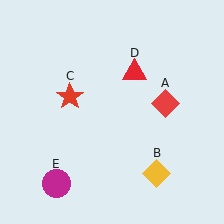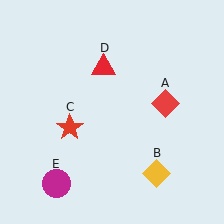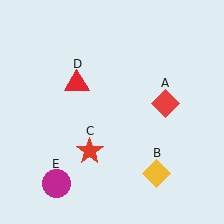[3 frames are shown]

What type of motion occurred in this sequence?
The red star (object C), red triangle (object D) rotated counterclockwise around the center of the scene.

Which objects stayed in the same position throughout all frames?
Red diamond (object A) and yellow diamond (object B) and magenta circle (object E) remained stationary.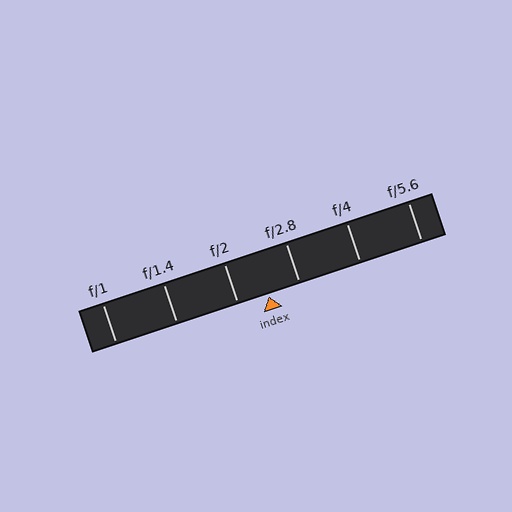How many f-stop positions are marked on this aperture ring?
There are 6 f-stop positions marked.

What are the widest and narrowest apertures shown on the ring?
The widest aperture shown is f/1 and the narrowest is f/5.6.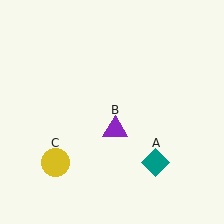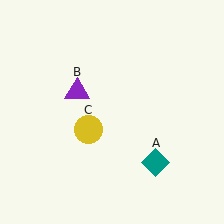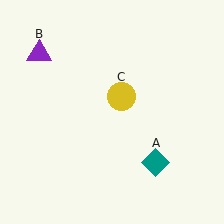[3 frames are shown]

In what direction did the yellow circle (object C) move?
The yellow circle (object C) moved up and to the right.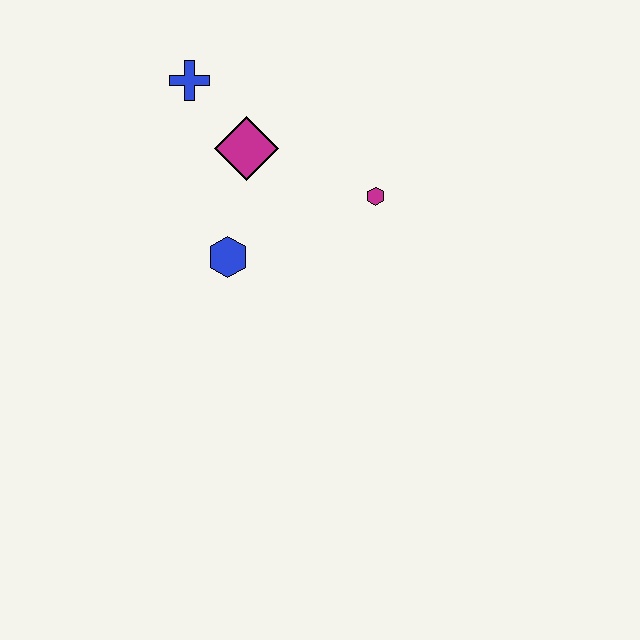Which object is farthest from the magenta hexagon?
The blue cross is farthest from the magenta hexagon.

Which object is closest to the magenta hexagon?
The magenta diamond is closest to the magenta hexagon.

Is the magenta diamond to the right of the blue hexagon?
Yes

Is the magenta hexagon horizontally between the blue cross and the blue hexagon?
No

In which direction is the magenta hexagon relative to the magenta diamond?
The magenta hexagon is to the right of the magenta diamond.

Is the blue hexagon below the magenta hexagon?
Yes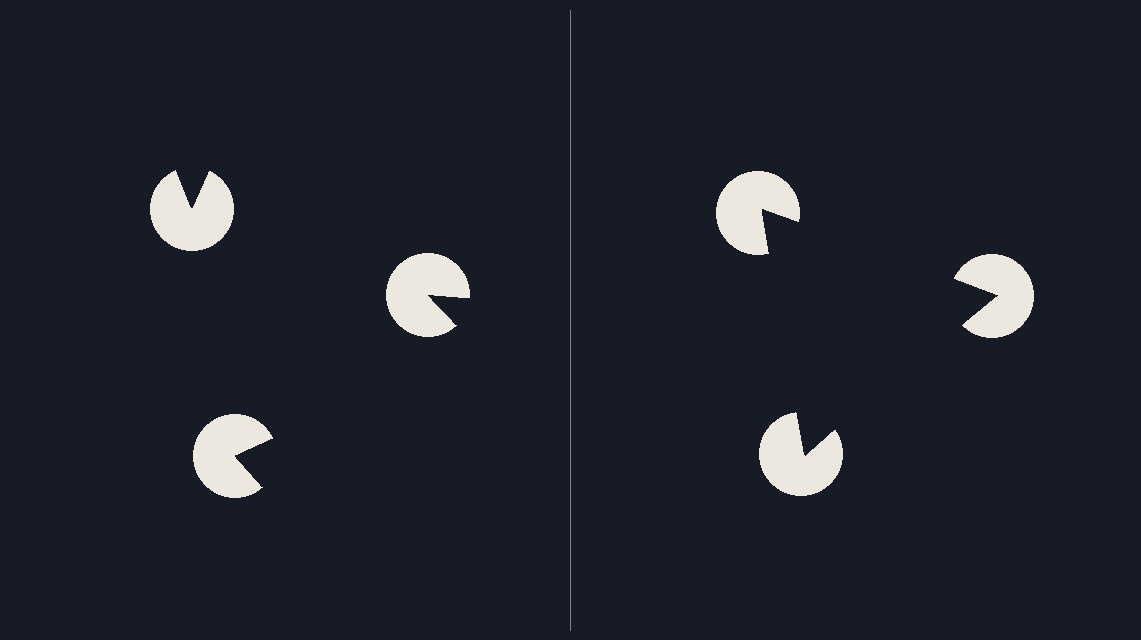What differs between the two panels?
The pac-man discs are positioned identically on both sides; only the wedge orientations differ. On the right they align to a triangle; on the left they are misaligned.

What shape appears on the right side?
An illusory triangle.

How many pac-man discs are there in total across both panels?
6 — 3 on each side.